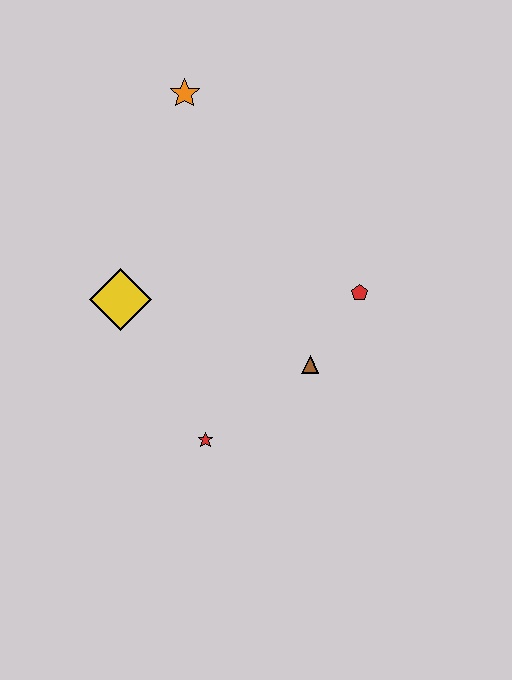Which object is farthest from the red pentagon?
The orange star is farthest from the red pentagon.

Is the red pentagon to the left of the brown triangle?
No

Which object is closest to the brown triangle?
The red pentagon is closest to the brown triangle.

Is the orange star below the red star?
No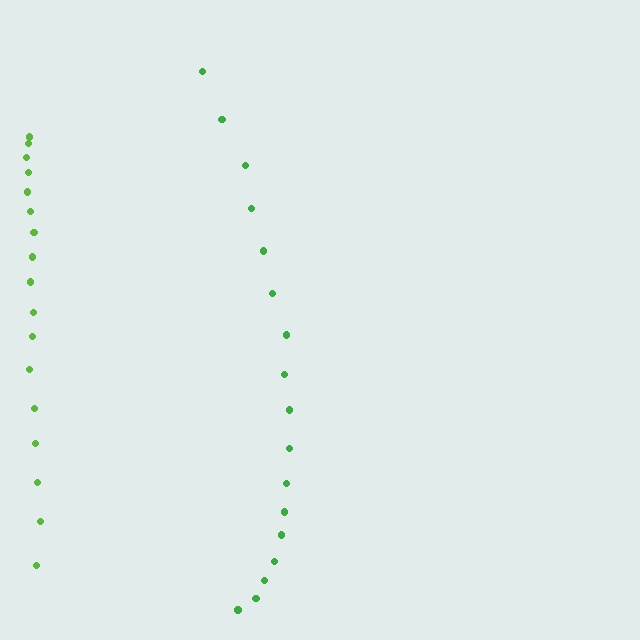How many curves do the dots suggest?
There are 2 distinct paths.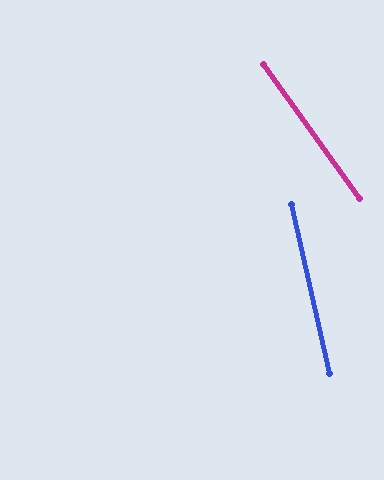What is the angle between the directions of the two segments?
Approximately 23 degrees.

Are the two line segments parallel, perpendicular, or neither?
Neither parallel nor perpendicular — they differ by about 23°.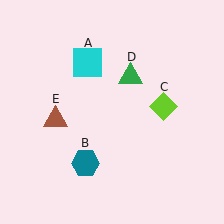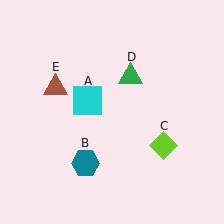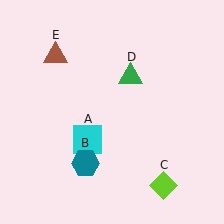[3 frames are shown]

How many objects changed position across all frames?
3 objects changed position: cyan square (object A), lime diamond (object C), brown triangle (object E).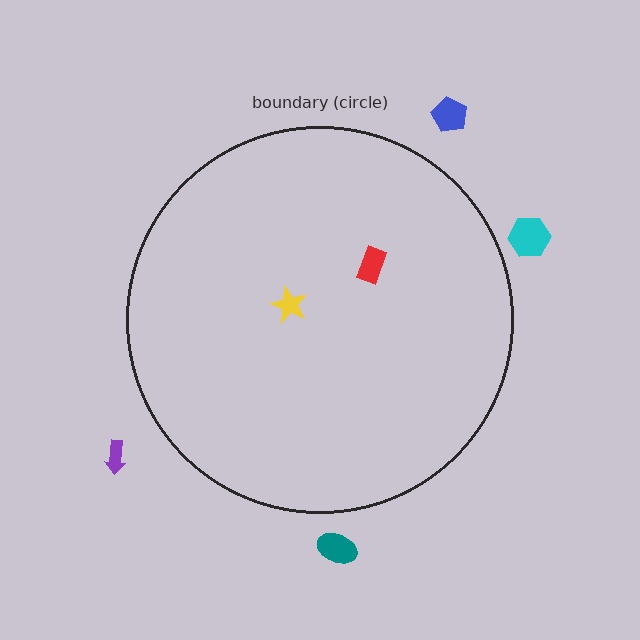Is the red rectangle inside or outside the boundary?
Inside.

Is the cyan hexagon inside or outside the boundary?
Outside.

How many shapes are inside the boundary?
2 inside, 4 outside.